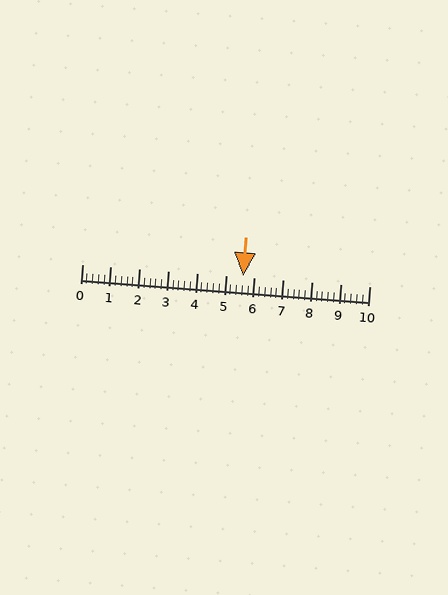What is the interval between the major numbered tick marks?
The major tick marks are spaced 1 units apart.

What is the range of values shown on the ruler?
The ruler shows values from 0 to 10.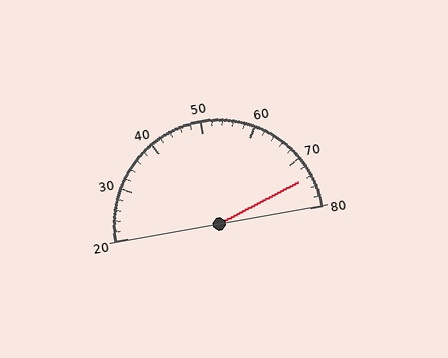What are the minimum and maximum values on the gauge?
The gauge ranges from 20 to 80.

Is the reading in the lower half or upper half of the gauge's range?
The reading is in the upper half of the range (20 to 80).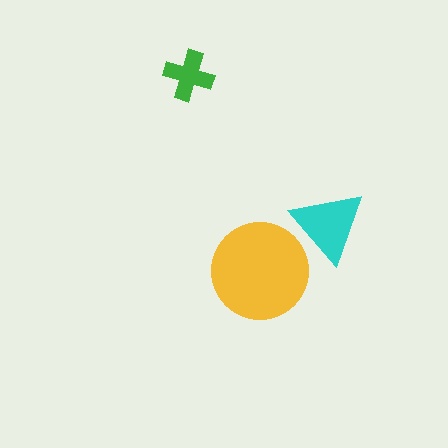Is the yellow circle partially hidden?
No, no other shape covers it.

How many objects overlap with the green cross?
0 objects overlap with the green cross.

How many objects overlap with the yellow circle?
1 object overlaps with the yellow circle.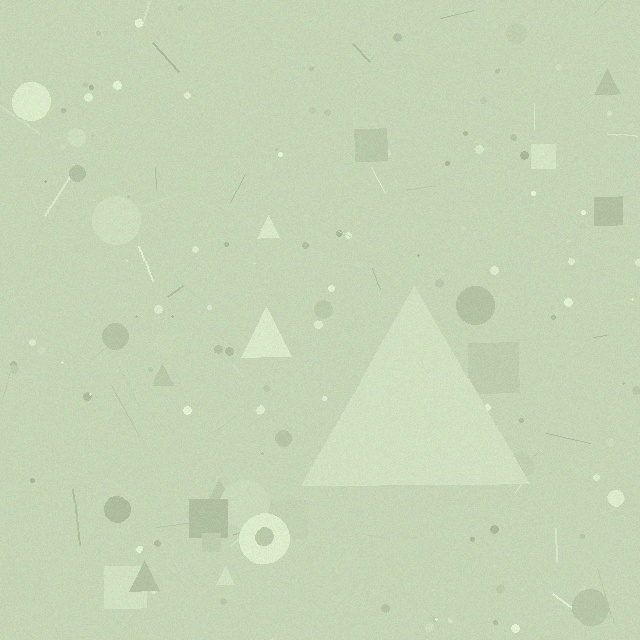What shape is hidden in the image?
A triangle is hidden in the image.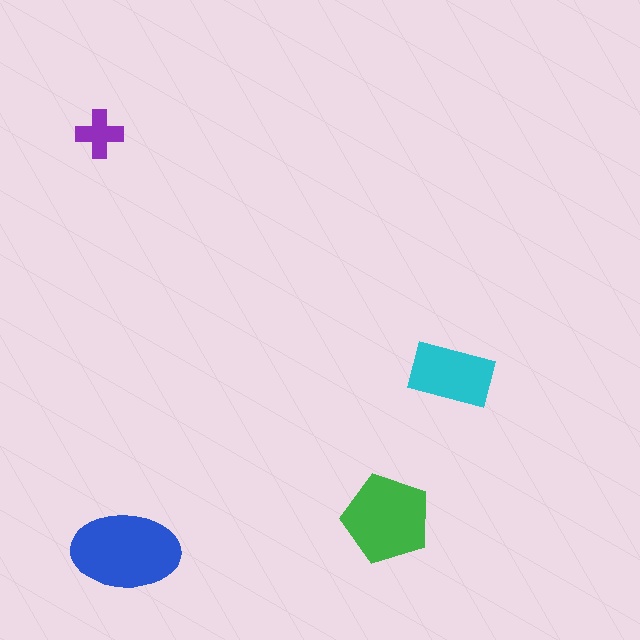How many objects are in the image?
There are 4 objects in the image.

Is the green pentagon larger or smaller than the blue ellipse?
Smaller.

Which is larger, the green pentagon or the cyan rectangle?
The green pentagon.